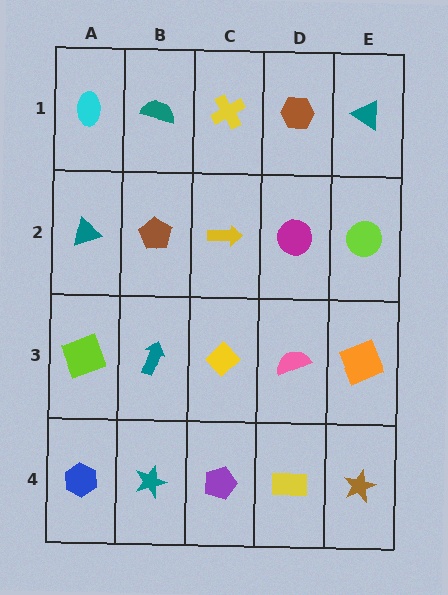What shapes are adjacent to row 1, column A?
A teal triangle (row 2, column A), a teal semicircle (row 1, column B).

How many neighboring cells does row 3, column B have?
4.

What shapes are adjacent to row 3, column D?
A magenta circle (row 2, column D), a yellow rectangle (row 4, column D), a yellow diamond (row 3, column C), an orange square (row 3, column E).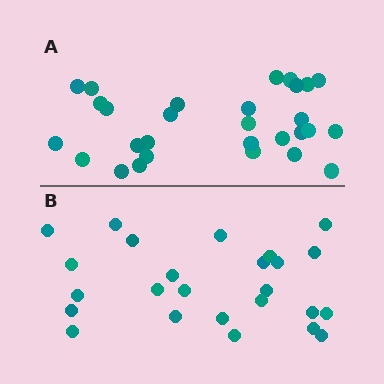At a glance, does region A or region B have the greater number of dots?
Region A (the top region) has more dots.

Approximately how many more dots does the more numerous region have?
Region A has about 4 more dots than region B.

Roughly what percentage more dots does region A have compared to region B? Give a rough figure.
About 15% more.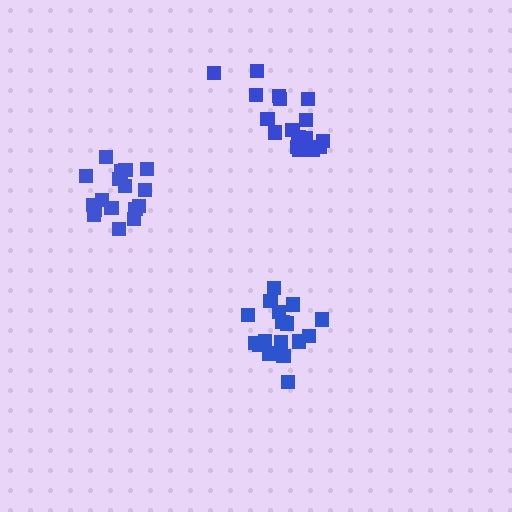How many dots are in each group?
Group 1: 17 dots, Group 2: 17 dots, Group 3: 17 dots (51 total).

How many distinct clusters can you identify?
There are 3 distinct clusters.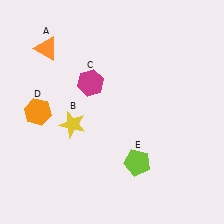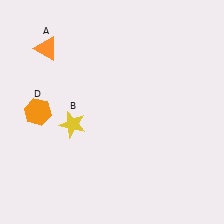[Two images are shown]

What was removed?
The lime pentagon (E), the magenta hexagon (C) were removed in Image 2.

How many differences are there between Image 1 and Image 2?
There are 2 differences between the two images.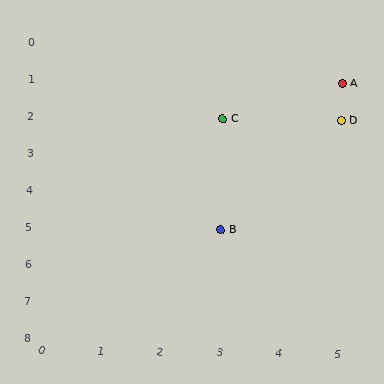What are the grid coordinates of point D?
Point D is at grid coordinates (5, 2).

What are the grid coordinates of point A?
Point A is at grid coordinates (5, 1).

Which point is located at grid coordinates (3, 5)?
Point B is at (3, 5).